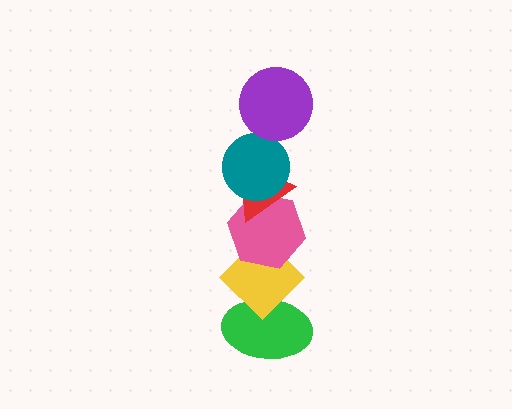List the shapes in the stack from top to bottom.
From top to bottom: the purple circle, the teal circle, the red triangle, the pink hexagon, the yellow diamond, the green ellipse.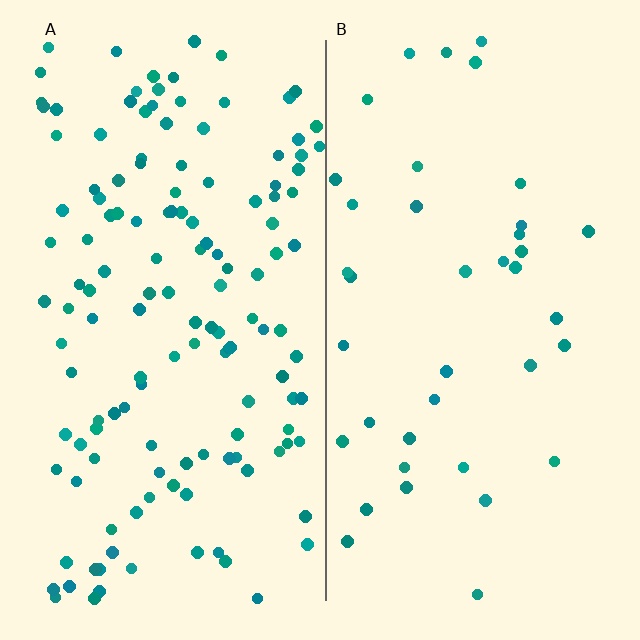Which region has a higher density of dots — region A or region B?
A (the left).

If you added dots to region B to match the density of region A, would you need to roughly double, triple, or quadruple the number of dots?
Approximately quadruple.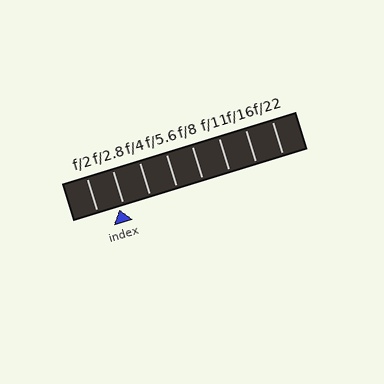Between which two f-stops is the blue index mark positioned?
The index mark is between f/2 and f/2.8.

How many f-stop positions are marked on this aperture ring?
There are 8 f-stop positions marked.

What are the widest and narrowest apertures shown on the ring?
The widest aperture shown is f/2 and the narrowest is f/22.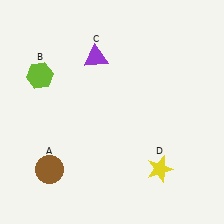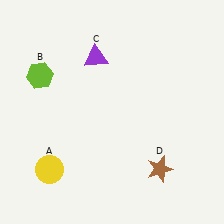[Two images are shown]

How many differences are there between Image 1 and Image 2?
There are 2 differences between the two images.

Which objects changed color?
A changed from brown to yellow. D changed from yellow to brown.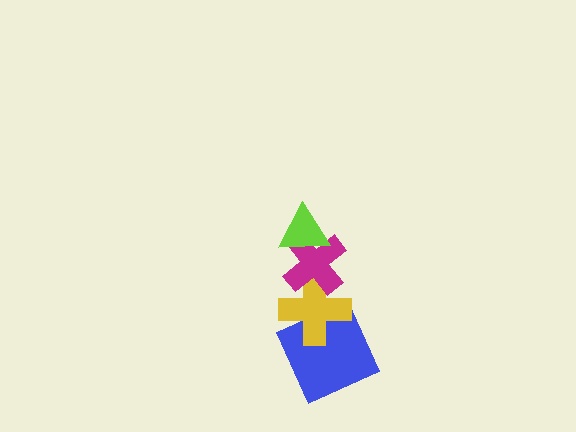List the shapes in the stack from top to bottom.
From top to bottom: the lime triangle, the magenta cross, the yellow cross, the blue square.